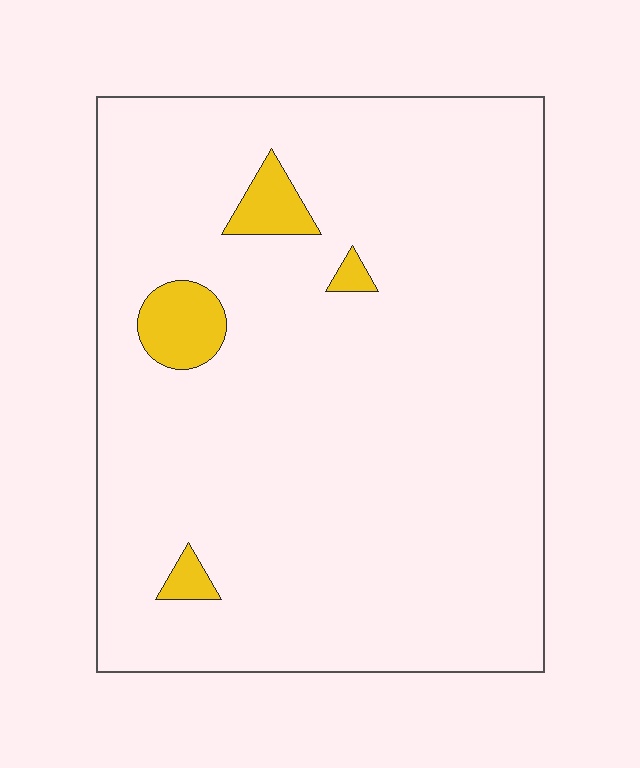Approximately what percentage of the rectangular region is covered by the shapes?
Approximately 5%.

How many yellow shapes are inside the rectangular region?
4.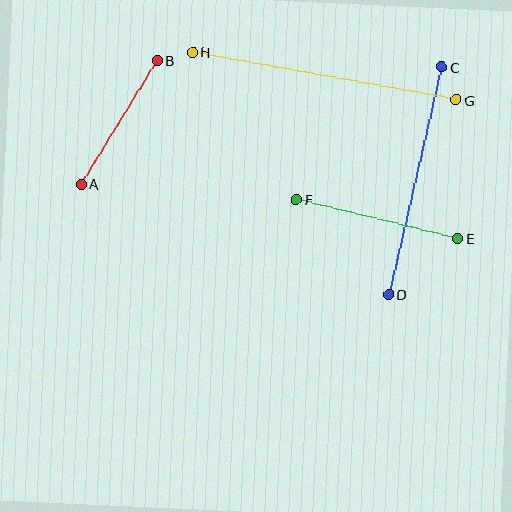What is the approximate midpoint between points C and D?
The midpoint is at approximately (415, 181) pixels.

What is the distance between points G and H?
The distance is approximately 268 pixels.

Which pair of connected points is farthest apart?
Points G and H are farthest apart.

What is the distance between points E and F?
The distance is approximately 166 pixels.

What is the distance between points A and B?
The distance is approximately 145 pixels.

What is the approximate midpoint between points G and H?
The midpoint is at approximately (324, 76) pixels.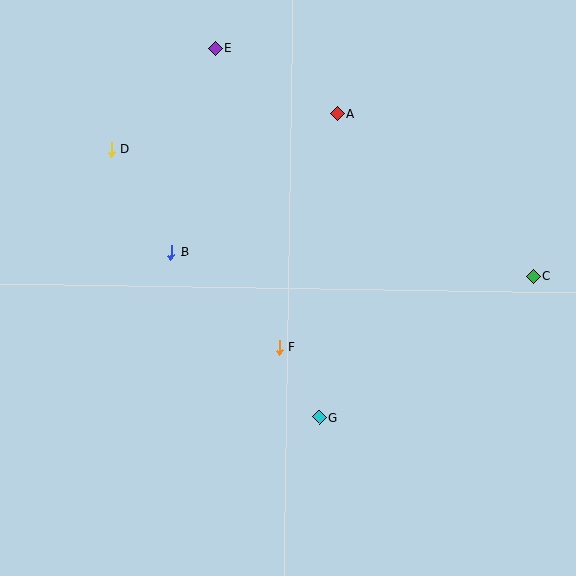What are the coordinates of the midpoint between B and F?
The midpoint between B and F is at (225, 300).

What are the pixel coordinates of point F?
Point F is at (279, 347).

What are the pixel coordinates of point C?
Point C is at (533, 276).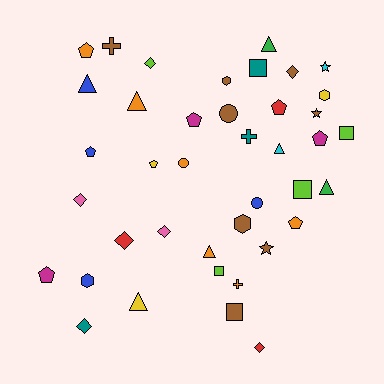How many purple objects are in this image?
There are no purple objects.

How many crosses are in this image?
There are 3 crosses.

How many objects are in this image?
There are 40 objects.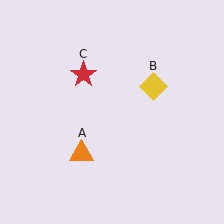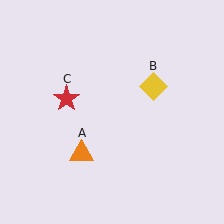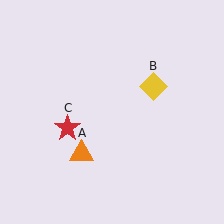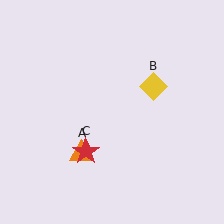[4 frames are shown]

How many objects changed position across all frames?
1 object changed position: red star (object C).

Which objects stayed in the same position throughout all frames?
Orange triangle (object A) and yellow diamond (object B) remained stationary.